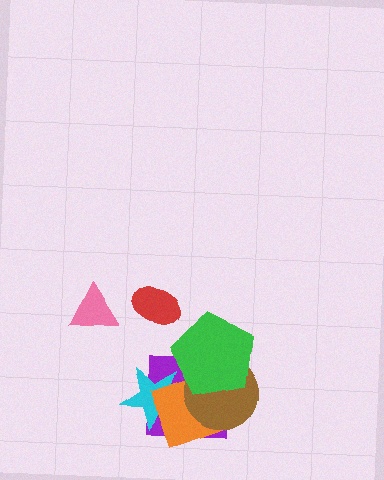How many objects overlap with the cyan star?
2 objects overlap with the cyan star.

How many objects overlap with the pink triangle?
0 objects overlap with the pink triangle.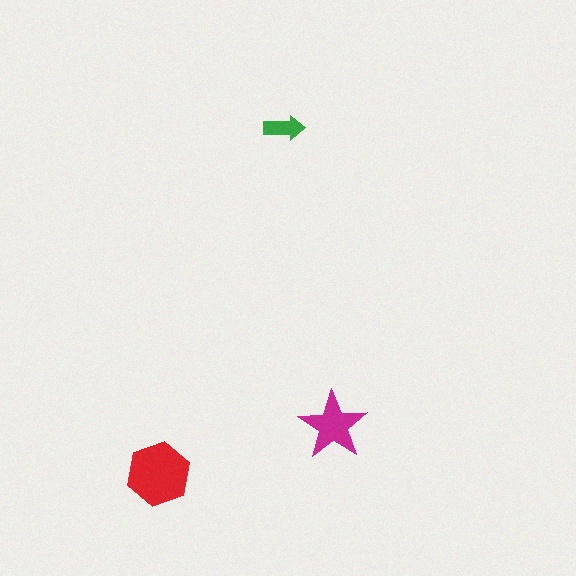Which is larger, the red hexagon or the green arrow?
The red hexagon.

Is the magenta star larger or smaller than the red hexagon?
Smaller.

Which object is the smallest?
The green arrow.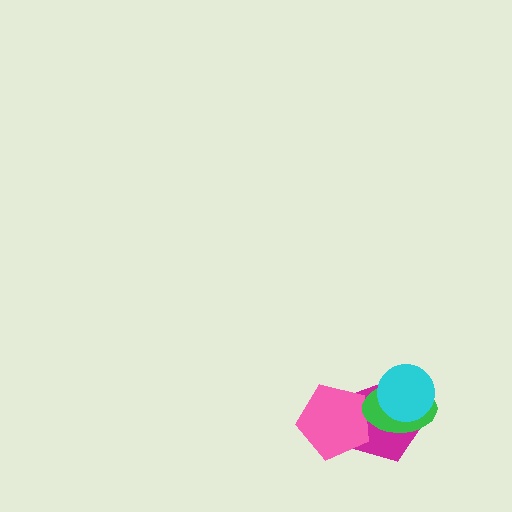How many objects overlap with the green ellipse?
3 objects overlap with the green ellipse.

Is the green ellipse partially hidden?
Yes, it is partially covered by another shape.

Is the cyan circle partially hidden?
No, no other shape covers it.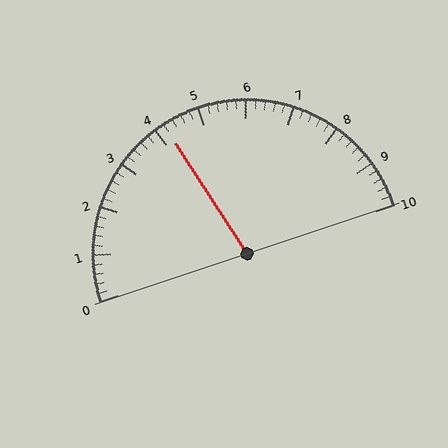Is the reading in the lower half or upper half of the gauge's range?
The reading is in the lower half of the range (0 to 10).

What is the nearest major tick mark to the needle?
The nearest major tick mark is 4.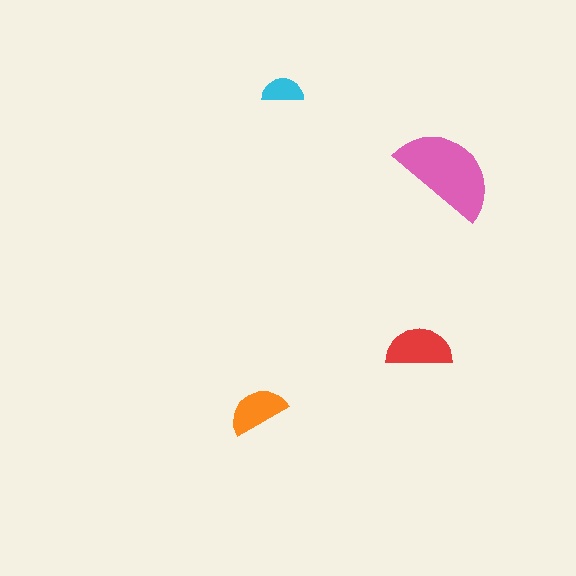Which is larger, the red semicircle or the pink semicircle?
The pink one.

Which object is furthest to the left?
The orange semicircle is leftmost.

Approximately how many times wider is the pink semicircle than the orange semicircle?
About 2 times wider.